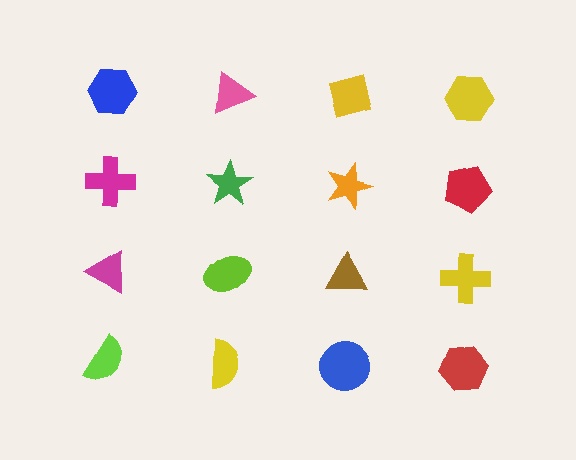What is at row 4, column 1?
A lime semicircle.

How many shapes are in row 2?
4 shapes.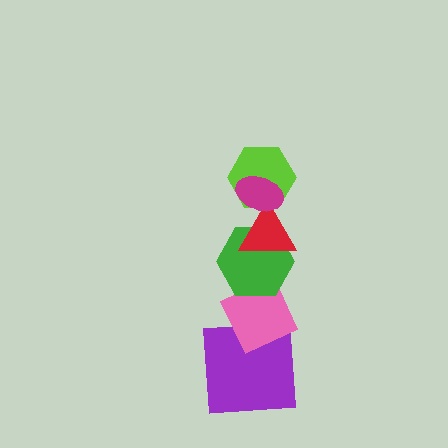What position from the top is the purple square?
The purple square is 6th from the top.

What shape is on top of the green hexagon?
The red triangle is on top of the green hexagon.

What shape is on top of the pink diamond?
The green hexagon is on top of the pink diamond.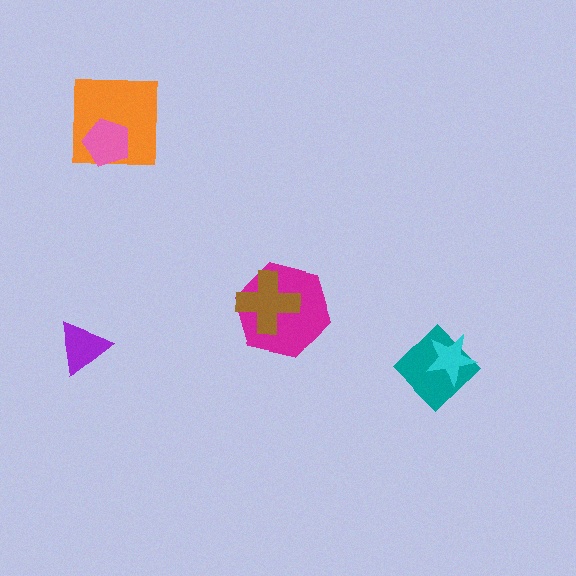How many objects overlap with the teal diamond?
1 object overlaps with the teal diamond.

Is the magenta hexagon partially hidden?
Yes, it is partially covered by another shape.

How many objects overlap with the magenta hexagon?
1 object overlaps with the magenta hexagon.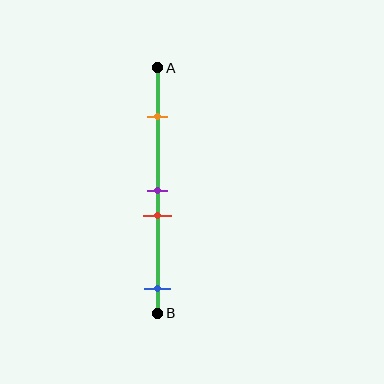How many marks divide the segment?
There are 4 marks dividing the segment.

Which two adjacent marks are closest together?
The purple and red marks are the closest adjacent pair.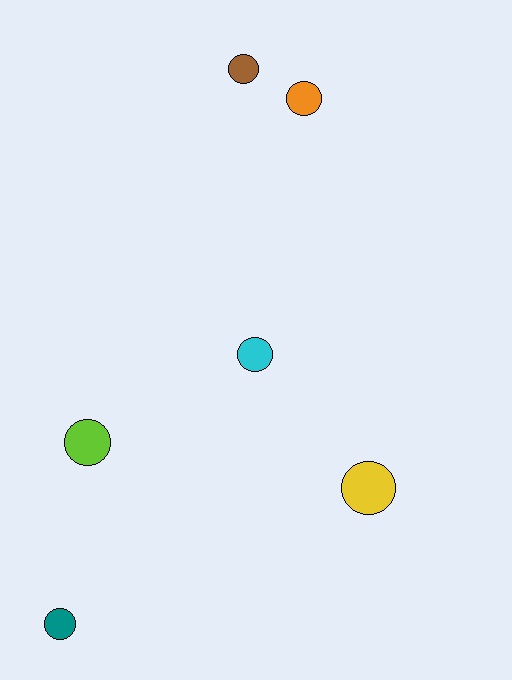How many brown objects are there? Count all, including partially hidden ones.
There is 1 brown object.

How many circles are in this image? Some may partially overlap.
There are 6 circles.